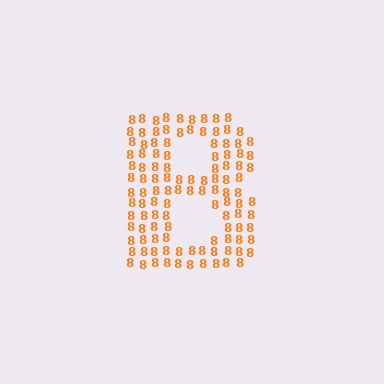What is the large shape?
The large shape is the letter B.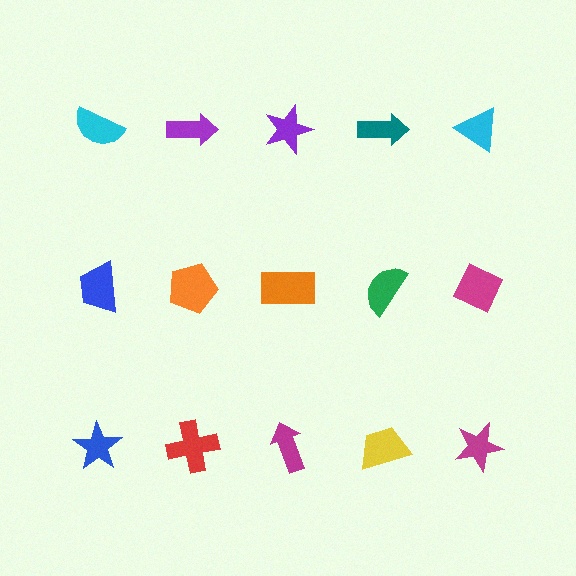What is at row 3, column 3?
A magenta arrow.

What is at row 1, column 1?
A cyan semicircle.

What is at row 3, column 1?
A blue star.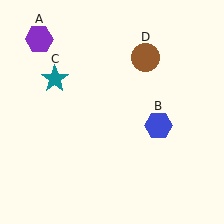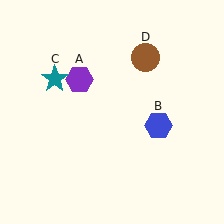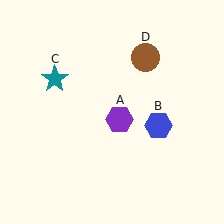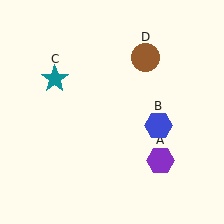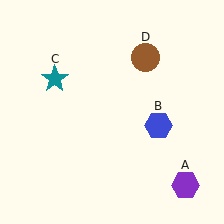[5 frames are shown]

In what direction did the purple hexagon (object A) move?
The purple hexagon (object A) moved down and to the right.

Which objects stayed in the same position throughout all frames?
Blue hexagon (object B) and teal star (object C) and brown circle (object D) remained stationary.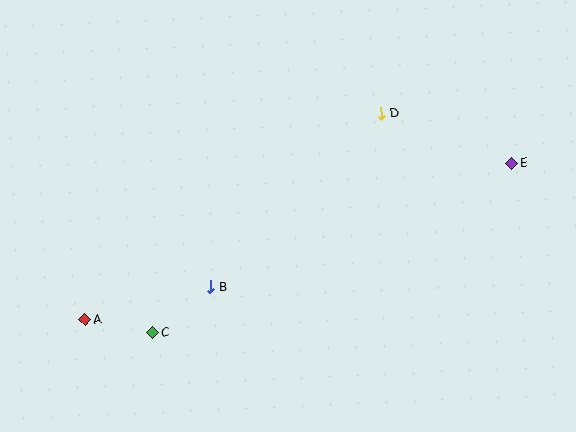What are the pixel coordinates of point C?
Point C is at (152, 333).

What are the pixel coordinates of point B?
Point B is at (211, 287).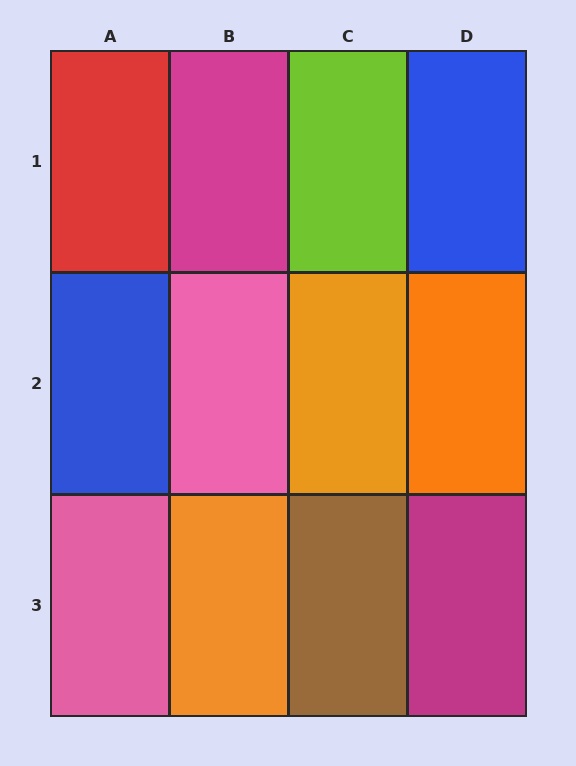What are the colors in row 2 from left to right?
Blue, pink, orange, orange.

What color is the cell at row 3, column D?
Magenta.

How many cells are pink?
2 cells are pink.